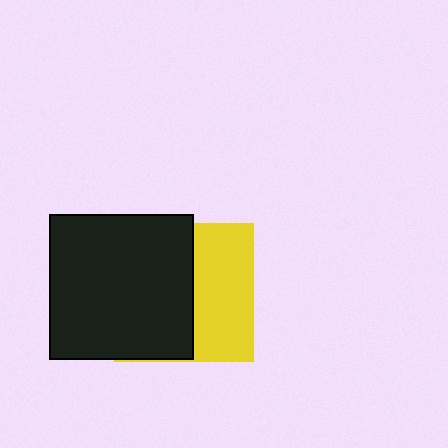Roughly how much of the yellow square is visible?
A small part of it is visible (roughly 44%).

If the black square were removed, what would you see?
You would see the complete yellow square.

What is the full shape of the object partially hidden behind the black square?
The partially hidden object is a yellow square.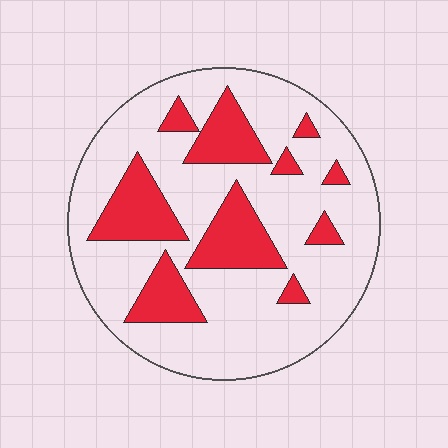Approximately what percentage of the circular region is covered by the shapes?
Approximately 25%.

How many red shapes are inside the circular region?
10.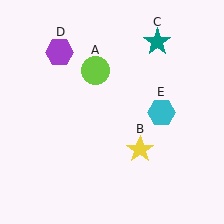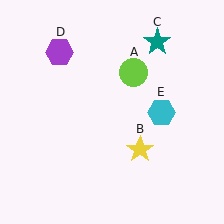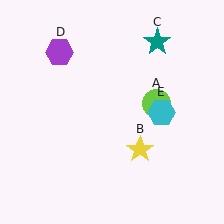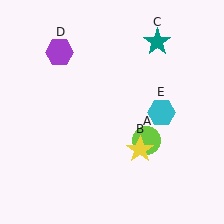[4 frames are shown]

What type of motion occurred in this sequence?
The lime circle (object A) rotated clockwise around the center of the scene.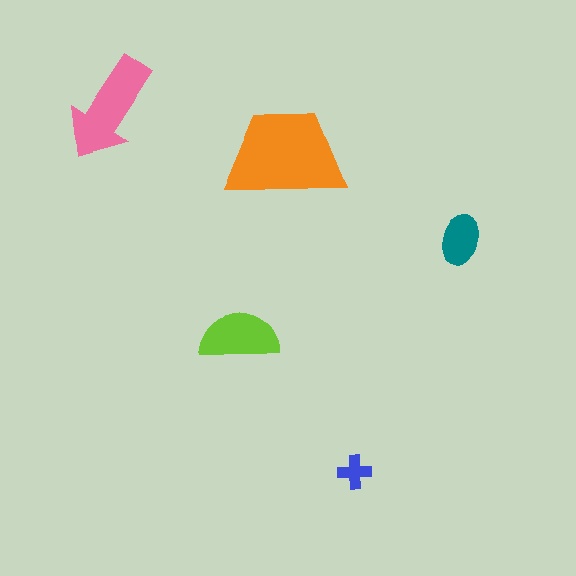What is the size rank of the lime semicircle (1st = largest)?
3rd.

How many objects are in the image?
There are 5 objects in the image.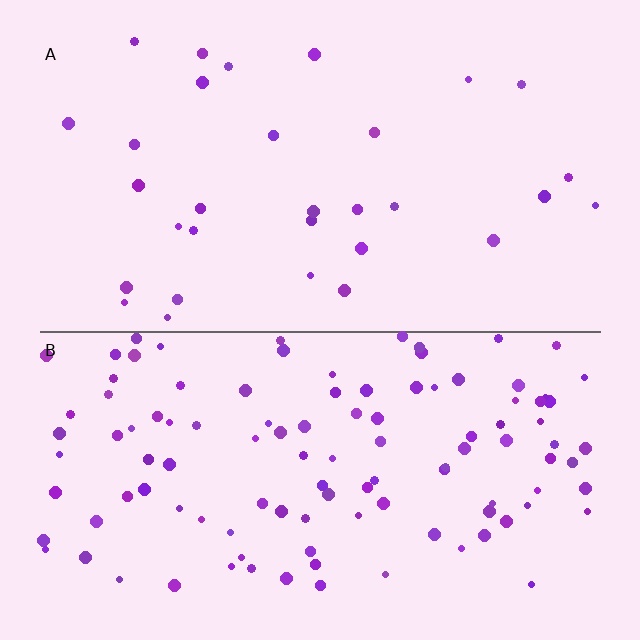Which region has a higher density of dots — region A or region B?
B (the bottom).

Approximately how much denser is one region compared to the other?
Approximately 3.5× — region B over region A.